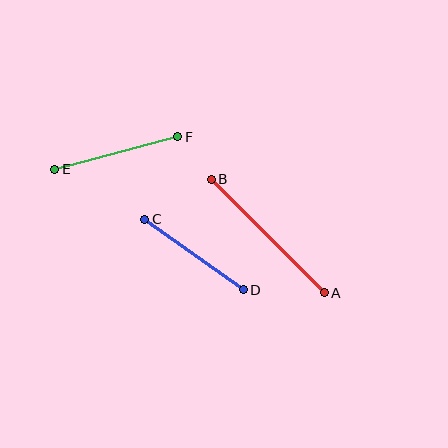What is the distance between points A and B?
The distance is approximately 160 pixels.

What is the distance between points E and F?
The distance is approximately 127 pixels.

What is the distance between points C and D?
The distance is approximately 121 pixels.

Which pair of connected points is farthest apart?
Points A and B are farthest apart.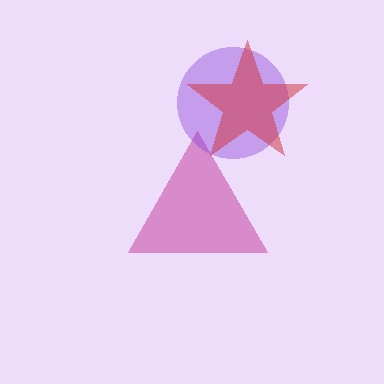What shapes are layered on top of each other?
The layered shapes are: a magenta triangle, a purple circle, a red star.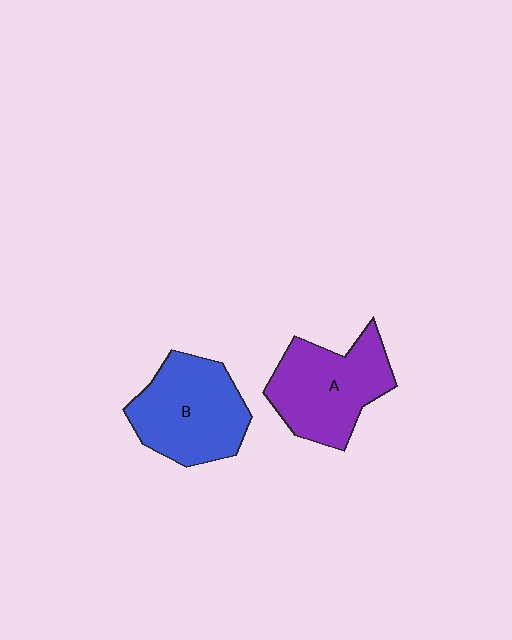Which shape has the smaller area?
Shape A (purple).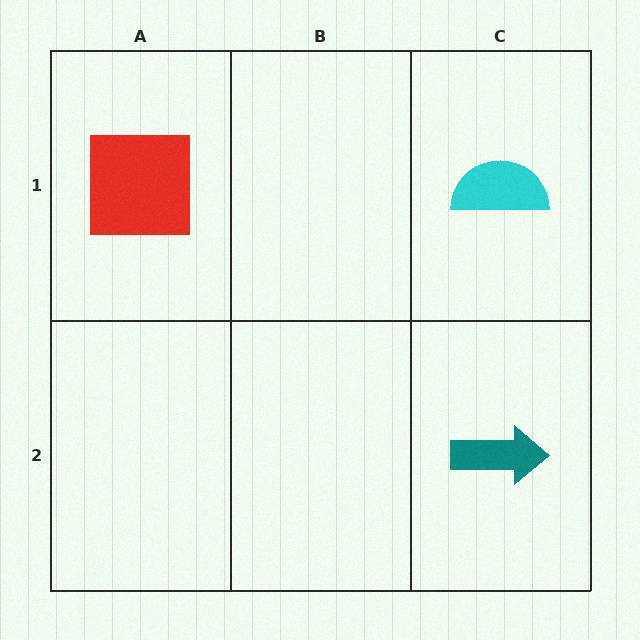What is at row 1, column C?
A cyan semicircle.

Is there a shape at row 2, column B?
No, that cell is empty.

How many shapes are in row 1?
2 shapes.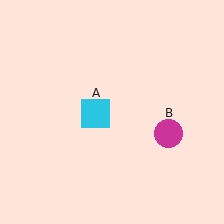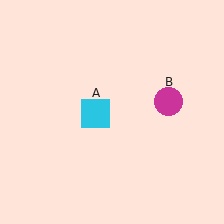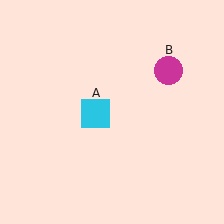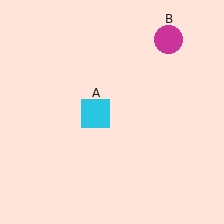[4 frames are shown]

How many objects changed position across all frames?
1 object changed position: magenta circle (object B).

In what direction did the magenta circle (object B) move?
The magenta circle (object B) moved up.